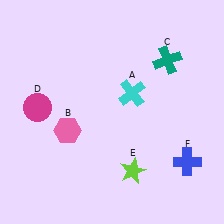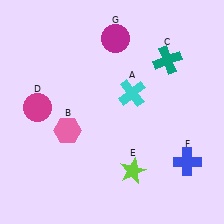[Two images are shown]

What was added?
A magenta circle (G) was added in Image 2.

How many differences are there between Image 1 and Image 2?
There is 1 difference between the two images.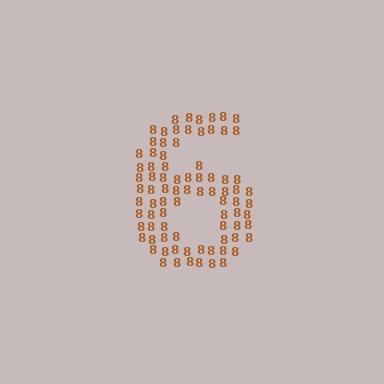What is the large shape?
The large shape is the digit 6.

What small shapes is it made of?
It is made of small digit 8's.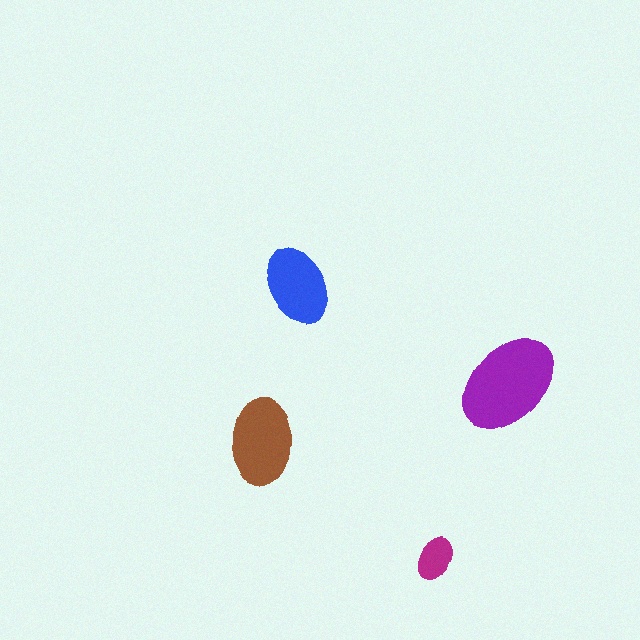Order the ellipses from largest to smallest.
the purple one, the brown one, the blue one, the magenta one.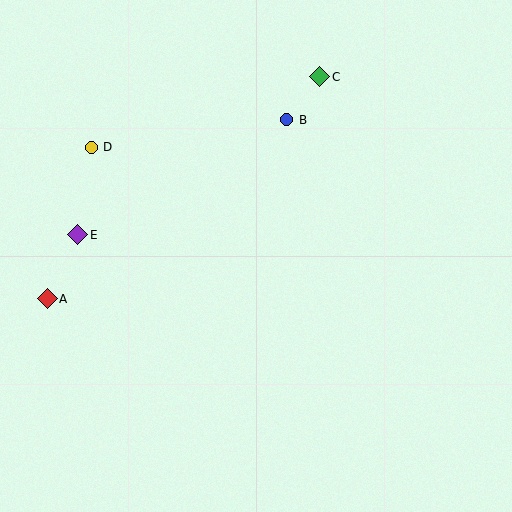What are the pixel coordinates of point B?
Point B is at (287, 120).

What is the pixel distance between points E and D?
The distance between E and D is 88 pixels.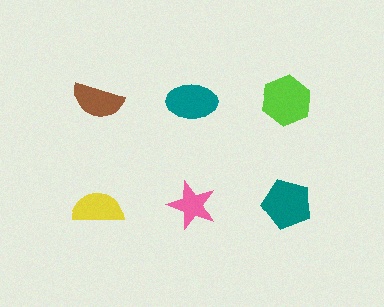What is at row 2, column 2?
A pink star.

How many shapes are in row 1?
3 shapes.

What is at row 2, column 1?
A yellow semicircle.